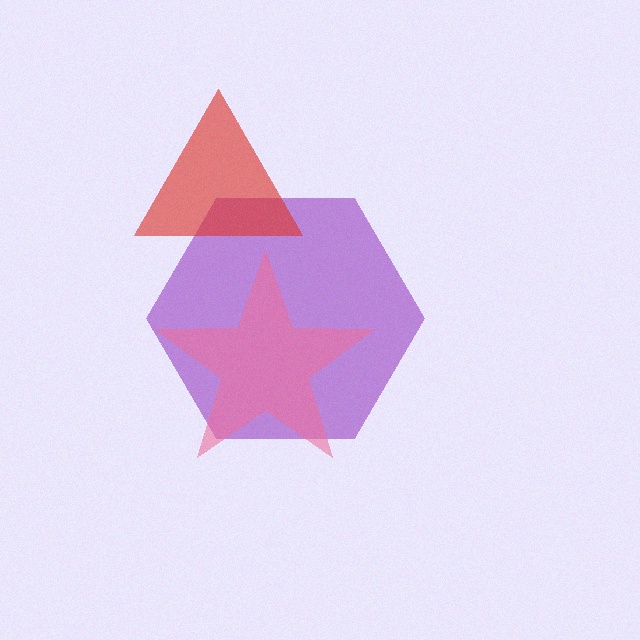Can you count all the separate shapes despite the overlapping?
Yes, there are 3 separate shapes.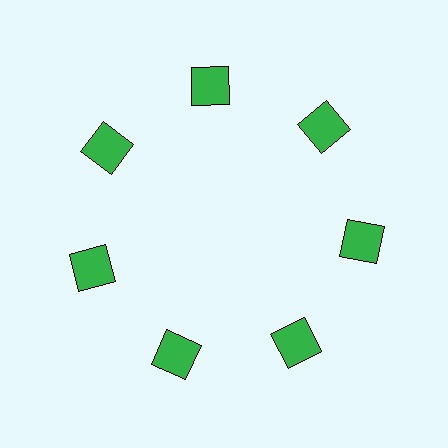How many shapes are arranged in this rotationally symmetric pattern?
There are 7 shapes, arranged in 7 groups of 1.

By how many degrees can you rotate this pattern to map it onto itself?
The pattern maps onto itself every 51 degrees of rotation.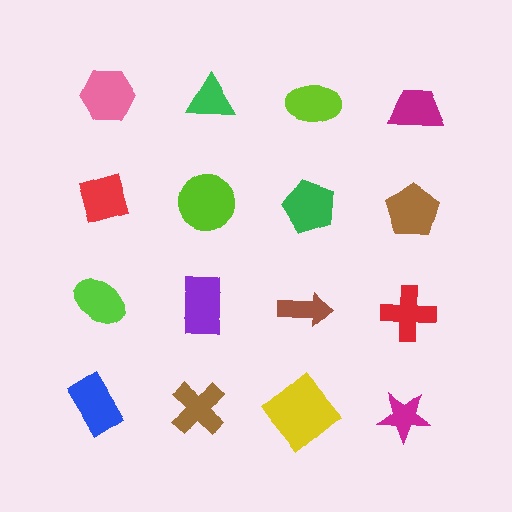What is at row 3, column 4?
A red cross.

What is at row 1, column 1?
A pink hexagon.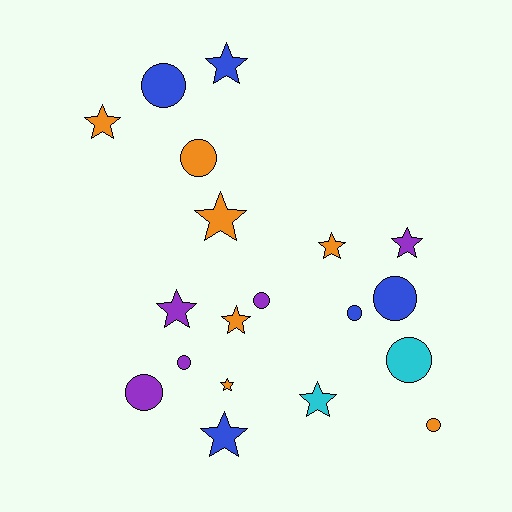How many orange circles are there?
There are 2 orange circles.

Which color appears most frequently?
Orange, with 7 objects.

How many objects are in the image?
There are 19 objects.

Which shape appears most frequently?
Star, with 10 objects.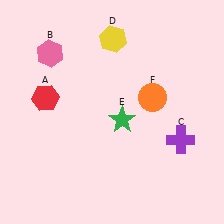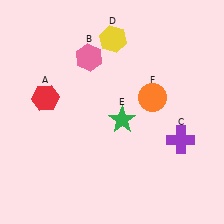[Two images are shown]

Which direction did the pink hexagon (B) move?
The pink hexagon (B) moved right.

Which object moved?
The pink hexagon (B) moved right.